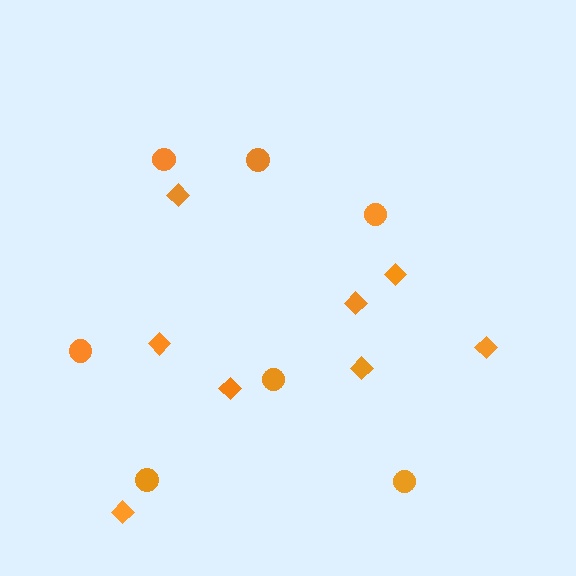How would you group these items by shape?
There are 2 groups: one group of diamonds (8) and one group of circles (7).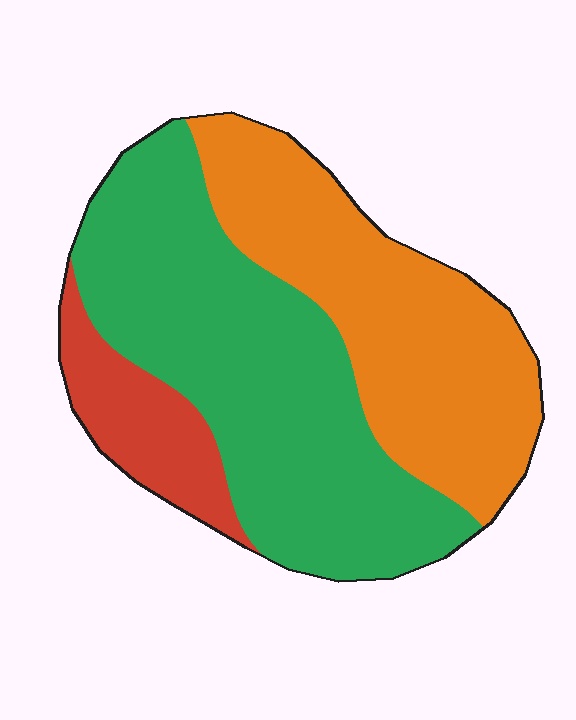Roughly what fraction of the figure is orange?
Orange takes up about three eighths (3/8) of the figure.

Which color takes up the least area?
Red, at roughly 10%.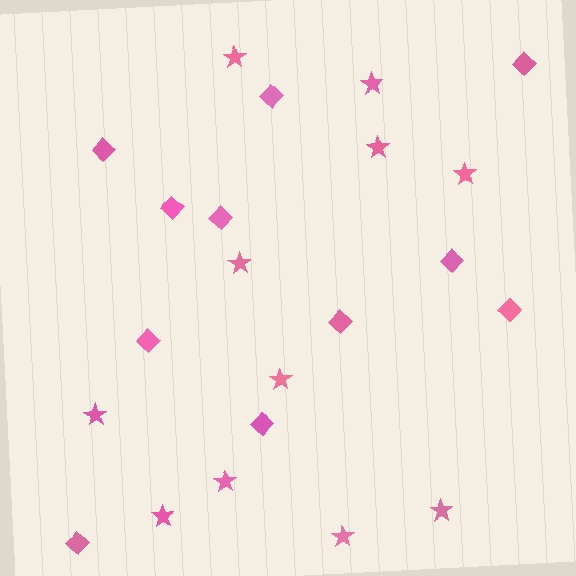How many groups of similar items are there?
There are 2 groups: one group of stars (11) and one group of diamonds (11).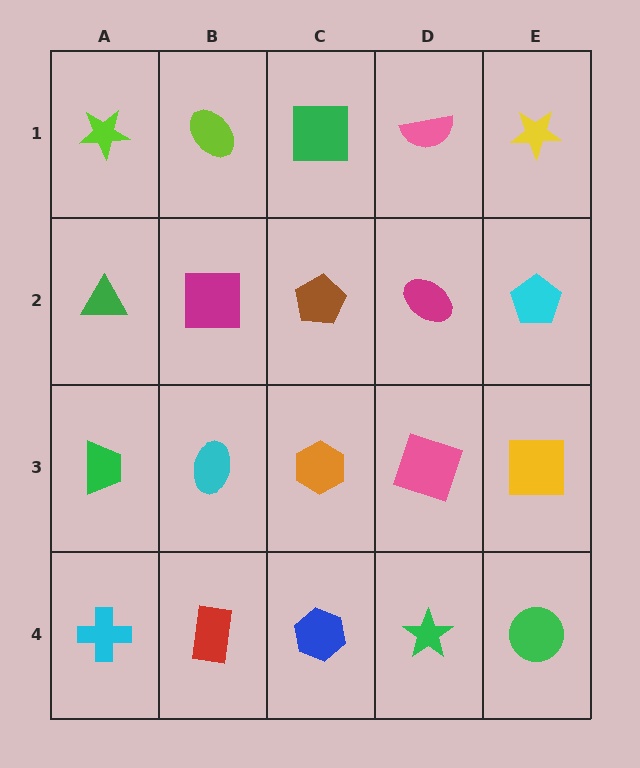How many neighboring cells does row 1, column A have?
2.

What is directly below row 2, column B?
A cyan ellipse.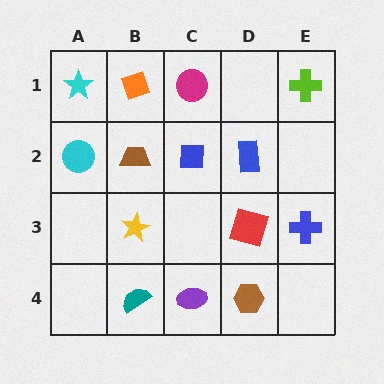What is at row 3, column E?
A blue cross.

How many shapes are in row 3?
3 shapes.